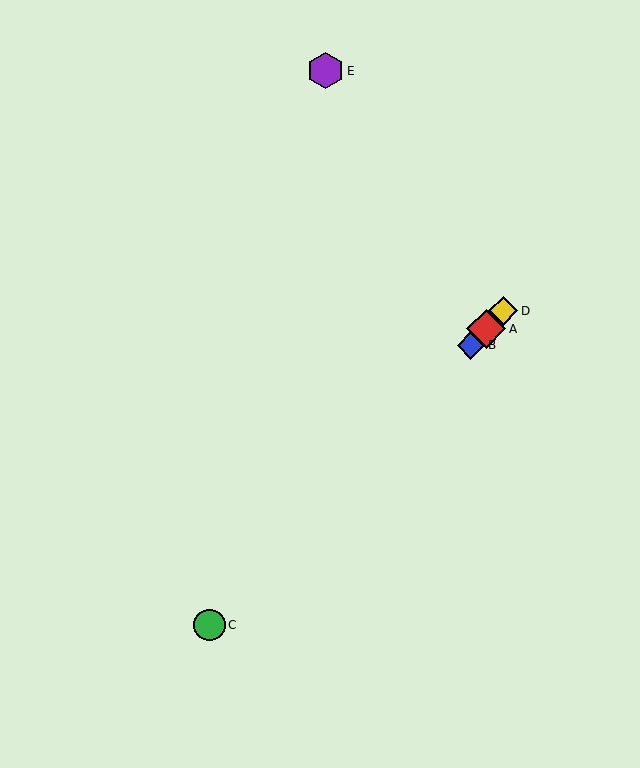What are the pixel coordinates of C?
Object C is at (209, 625).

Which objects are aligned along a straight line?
Objects A, B, C, D are aligned along a straight line.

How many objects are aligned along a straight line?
4 objects (A, B, C, D) are aligned along a straight line.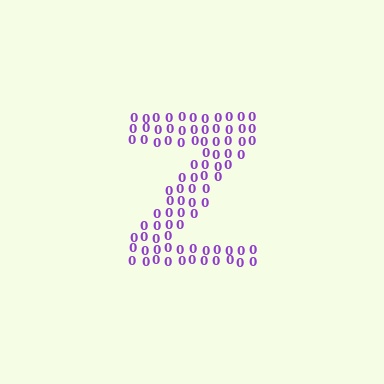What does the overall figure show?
The overall figure shows the letter Z.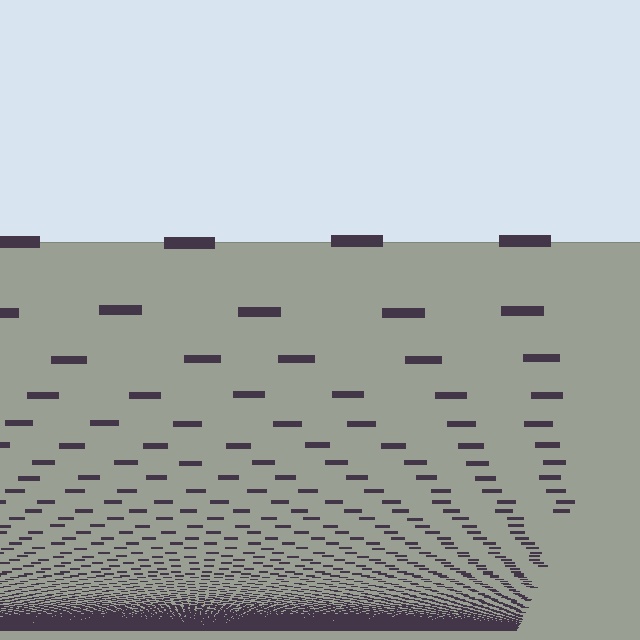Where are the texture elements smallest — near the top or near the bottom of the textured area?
Near the bottom.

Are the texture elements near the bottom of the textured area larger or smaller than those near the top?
Smaller. The gradient is inverted — elements near the bottom are smaller and denser.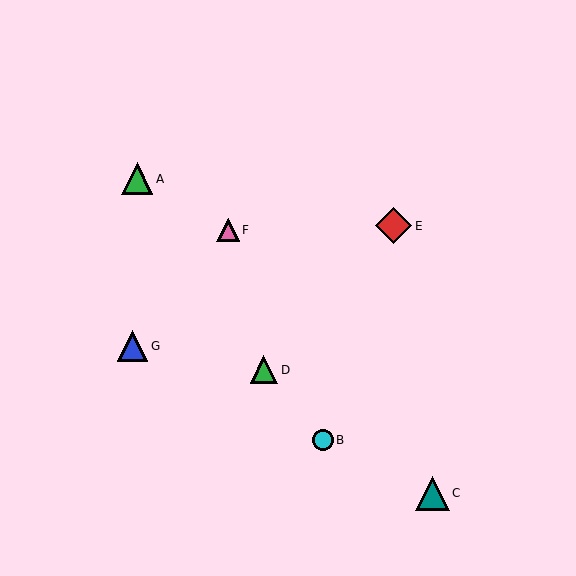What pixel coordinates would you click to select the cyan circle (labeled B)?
Click at (323, 440) to select the cyan circle B.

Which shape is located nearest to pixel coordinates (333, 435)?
The cyan circle (labeled B) at (323, 440) is nearest to that location.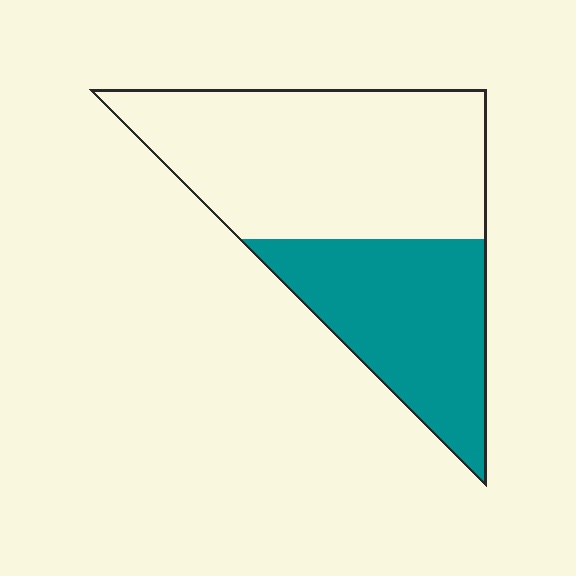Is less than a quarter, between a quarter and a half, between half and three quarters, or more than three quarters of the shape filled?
Between a quarter and a half.